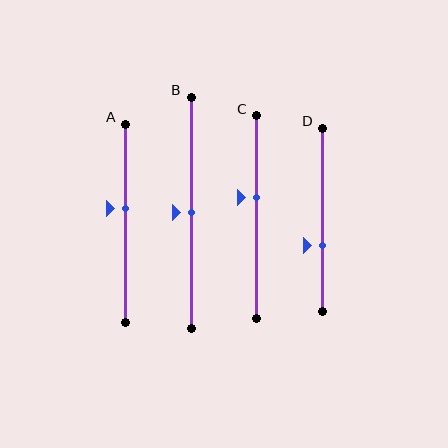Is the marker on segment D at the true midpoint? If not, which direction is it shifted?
No, the marker on segment D is shifted downward by about 14% of the segment length.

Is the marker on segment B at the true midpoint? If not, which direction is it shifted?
Yes, the marker on segment B is at the true midpoint.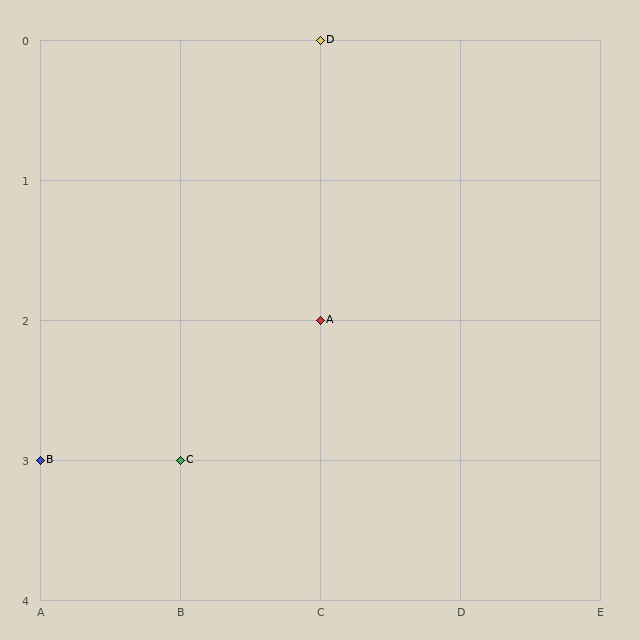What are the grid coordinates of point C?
Point C is at grid coordinates (B, 3).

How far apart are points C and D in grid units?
Points C and D are 1 column and 3 rows apart (about 3.2 grid units diagonally).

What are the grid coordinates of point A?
Point A is at grid coordinates (C, 2).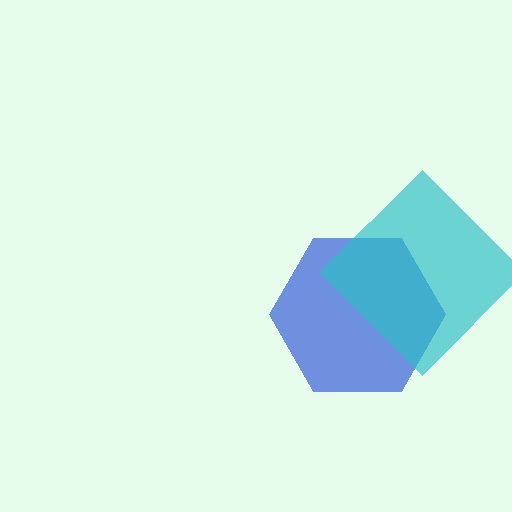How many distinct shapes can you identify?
There are 2 distinct shapes: a blue hexagon, a cyan diamond.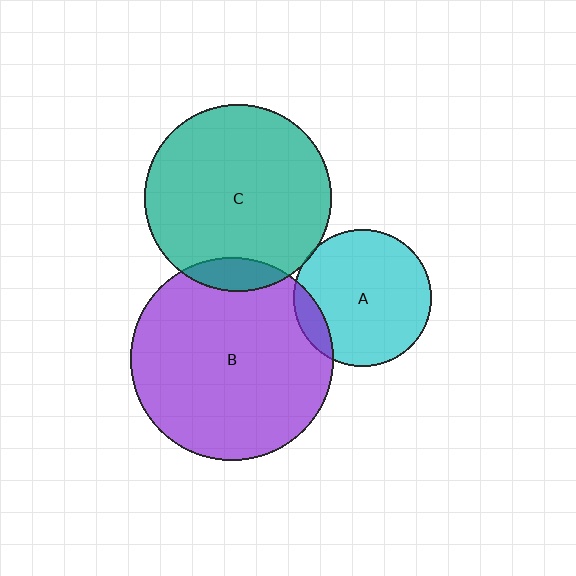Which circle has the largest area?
Circle B (purple).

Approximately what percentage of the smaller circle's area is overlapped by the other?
Approximately 10%.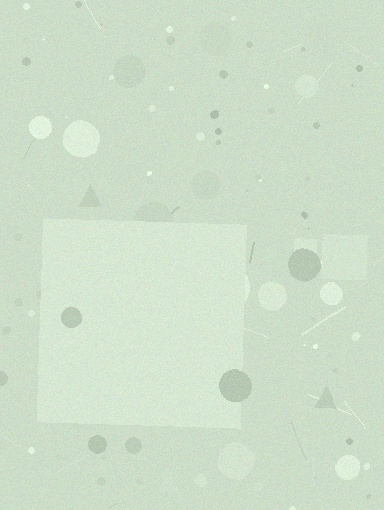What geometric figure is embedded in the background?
A square is embedded in the background.